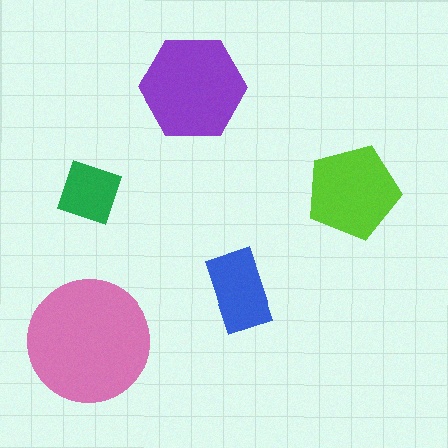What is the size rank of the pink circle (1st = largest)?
1st.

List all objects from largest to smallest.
The pink circle, the purple hexagon, the lime pentagon, the blue rectangle, the green square.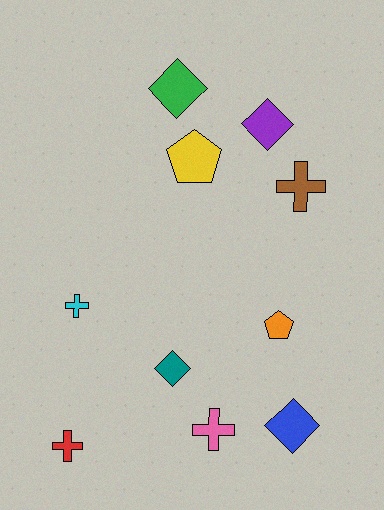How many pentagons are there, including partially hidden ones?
There are 2 pentagons.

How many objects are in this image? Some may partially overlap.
There are 10 objects.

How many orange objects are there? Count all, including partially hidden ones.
There is 1 orange object.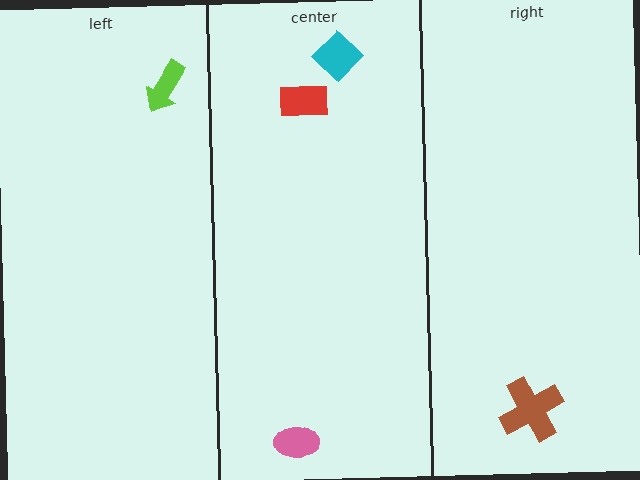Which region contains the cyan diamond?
The center region.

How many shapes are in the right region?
1.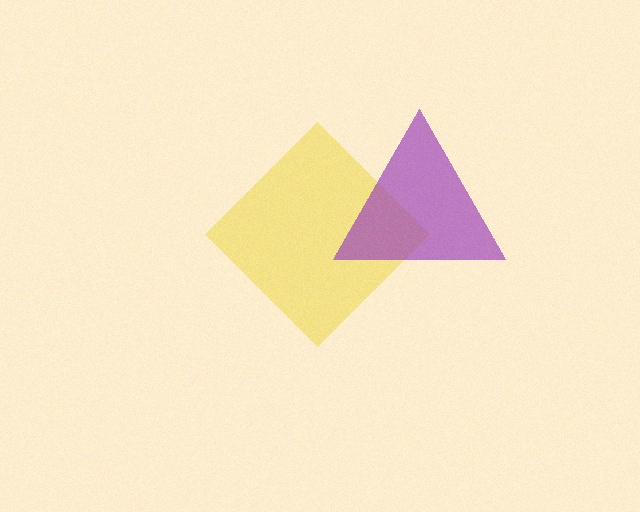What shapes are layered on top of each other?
The layered shapes are: a yellow diamond, a purple triangle.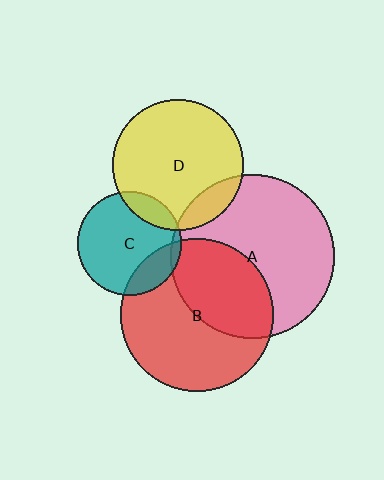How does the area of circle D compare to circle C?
Approximately 1.6 times.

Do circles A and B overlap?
Yes.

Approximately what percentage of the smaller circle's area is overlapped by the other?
Approximately 40%.